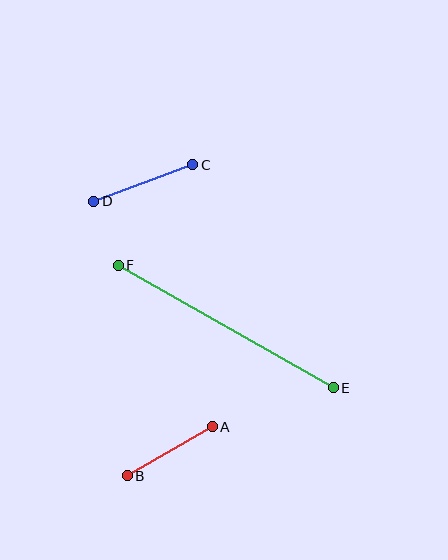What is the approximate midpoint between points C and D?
The midpoint is at approximately (143, 183) pixels.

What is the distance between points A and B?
The distance is approximately 99 pixels.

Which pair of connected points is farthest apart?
Points E and F are farthest apart.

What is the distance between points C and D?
The distance is approximately 106 pixels.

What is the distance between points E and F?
The distance is approximately 248 pixels.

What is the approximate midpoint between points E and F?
The midpoint is at approximately (226, 326) pixels.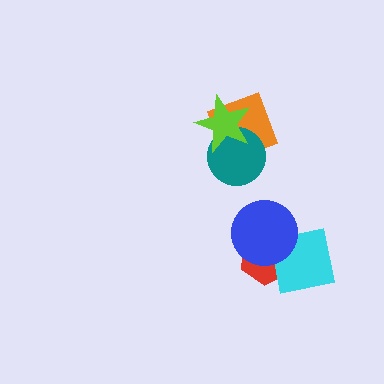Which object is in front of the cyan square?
The blue circle is in front of the cyan square.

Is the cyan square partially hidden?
Yes, it is partially covered by another shape.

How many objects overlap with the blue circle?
2 objects overlap with the blue circle.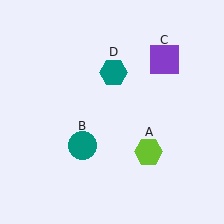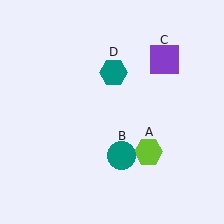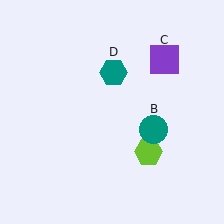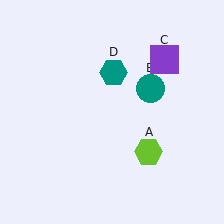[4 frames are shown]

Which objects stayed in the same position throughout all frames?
Lime hexagon (object A) and purple square (object C) and teal hexagon (object D) remained stationary.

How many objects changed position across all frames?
1 object changed position: teal circle (object B).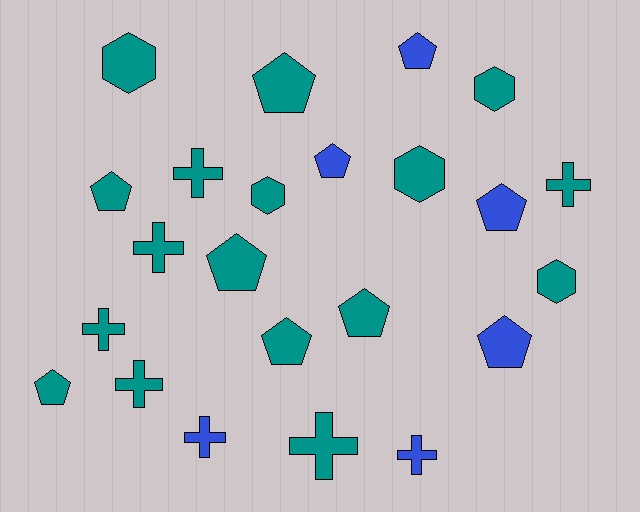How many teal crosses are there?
There are 6 teal crosses.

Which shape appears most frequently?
Pentagon, with 10 objects.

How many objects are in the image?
There are 23 objects.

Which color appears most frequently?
Teal, with 17 objects.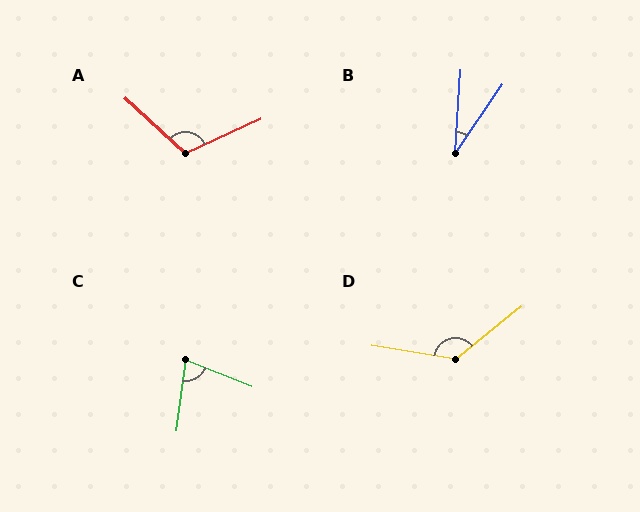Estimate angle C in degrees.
Approximately 76 degrees.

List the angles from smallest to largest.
B (30°), C (76°), A (113°), D (132°).